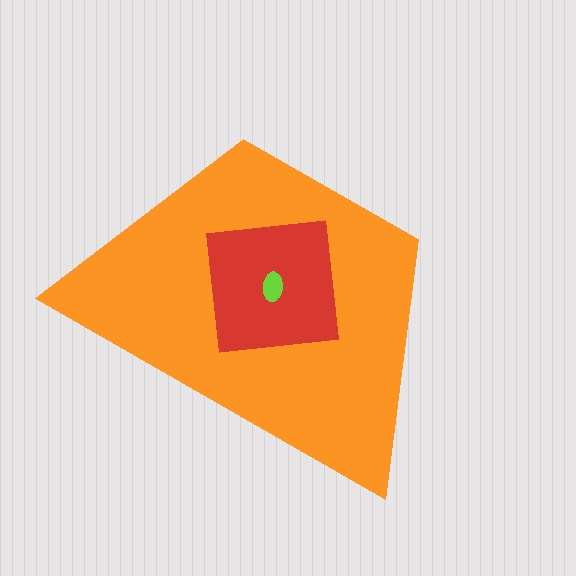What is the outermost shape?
The orange trapezoid.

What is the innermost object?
The lime ellipse.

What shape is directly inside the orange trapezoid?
The red square.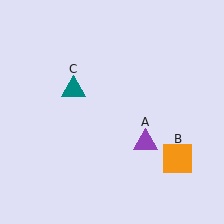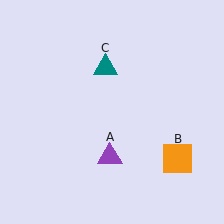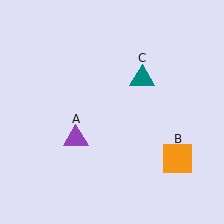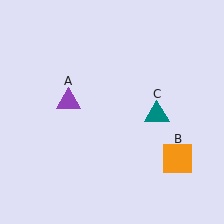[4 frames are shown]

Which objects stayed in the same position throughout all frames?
Orange square (object B) remained stationary.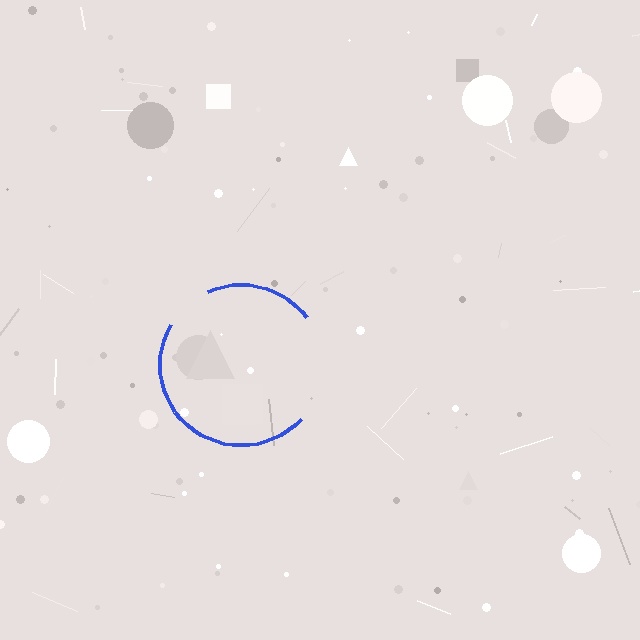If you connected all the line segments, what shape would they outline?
They would outline a circle.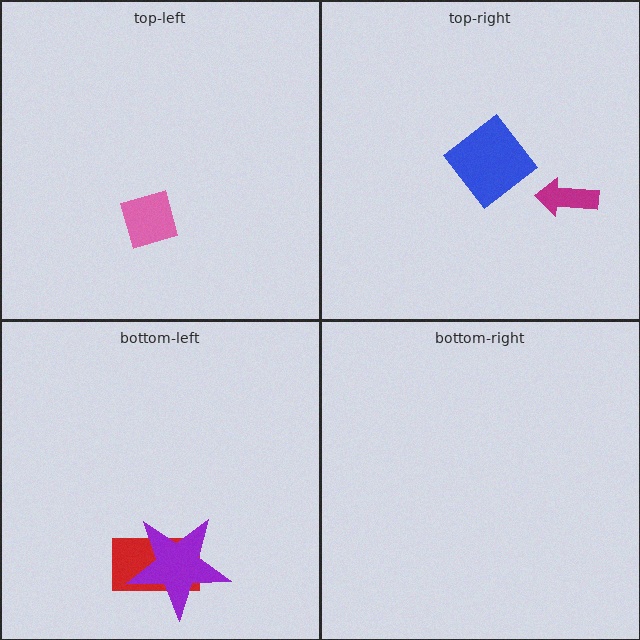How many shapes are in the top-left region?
1.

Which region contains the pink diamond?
The top-left region.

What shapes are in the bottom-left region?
The red rectangle, the purple star.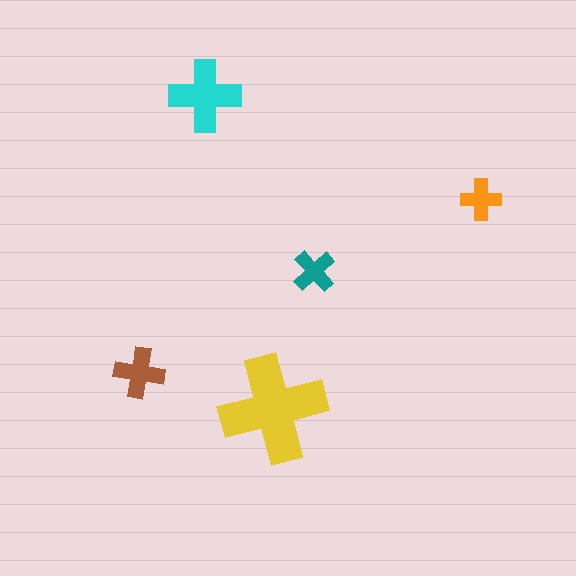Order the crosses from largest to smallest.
the yellow one, the cyan one, the brown one, the teal one, the orange one.